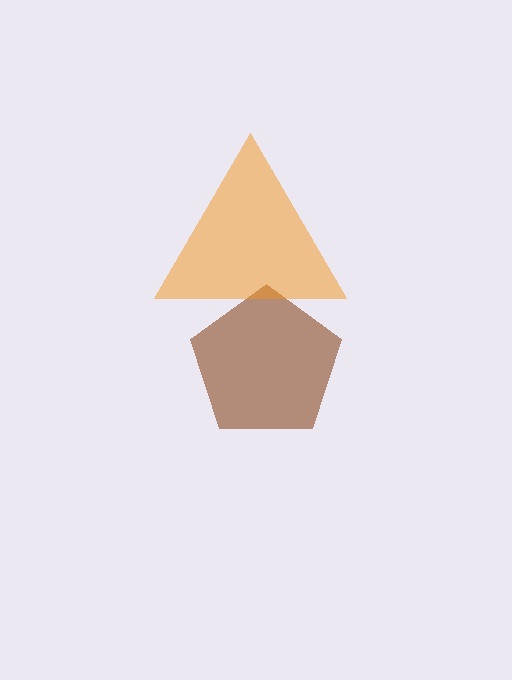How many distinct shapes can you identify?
There are 2 distinct shapes: a brown pentagon, an orange triangle.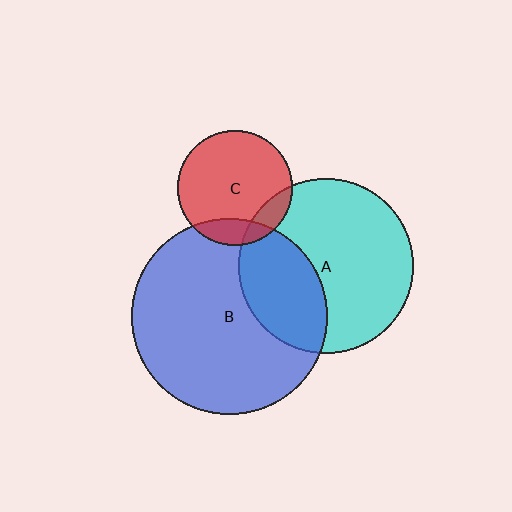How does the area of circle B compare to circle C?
Approximately 2.9 times.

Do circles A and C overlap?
Yes.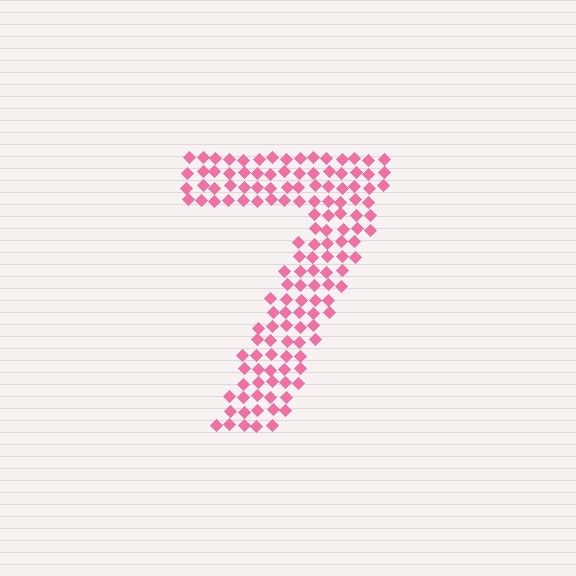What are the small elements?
The small elements are diamonds.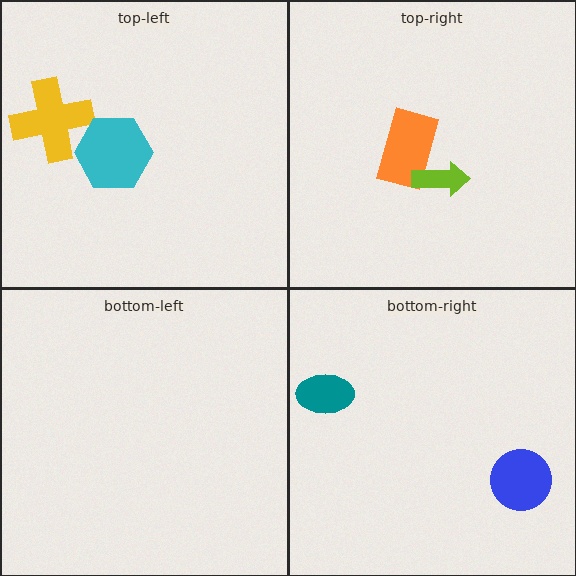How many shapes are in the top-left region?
2.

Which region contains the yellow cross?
The top-left region.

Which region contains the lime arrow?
The top-right region.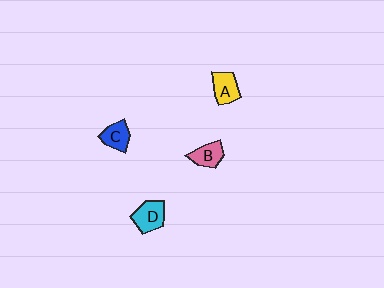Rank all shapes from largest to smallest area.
From largest to smallest: D (cyan), A (yellow), B (pink), C (blue).